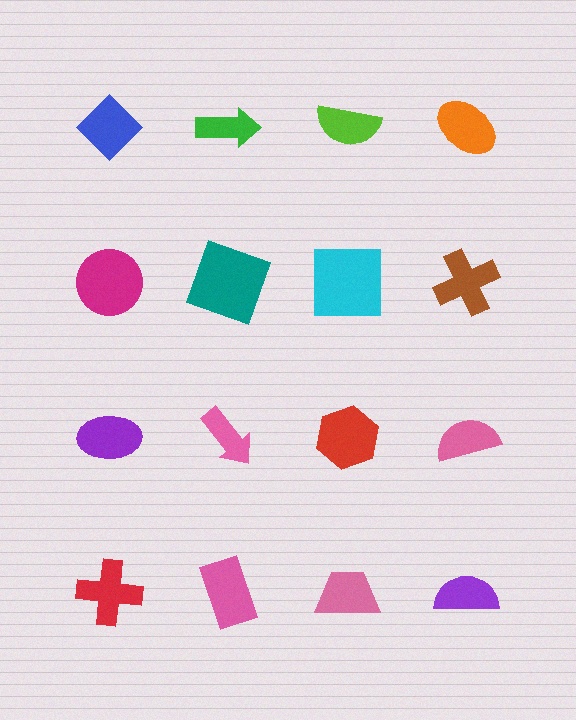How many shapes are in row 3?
4 shapes.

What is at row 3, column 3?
A red hexagon.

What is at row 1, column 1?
A blue diamond.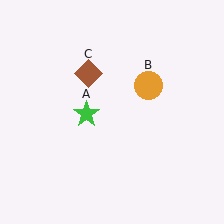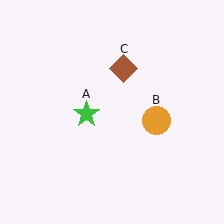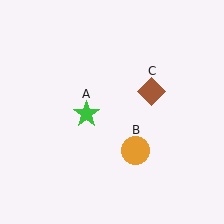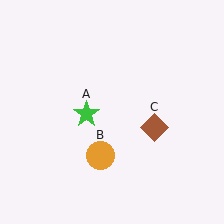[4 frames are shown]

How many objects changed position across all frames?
2 objects changed position: orange circle (object B), brown diamond (object C).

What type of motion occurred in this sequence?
The orange circle (object B), brown diamond (object C) rotated clockwise around the center of the scene.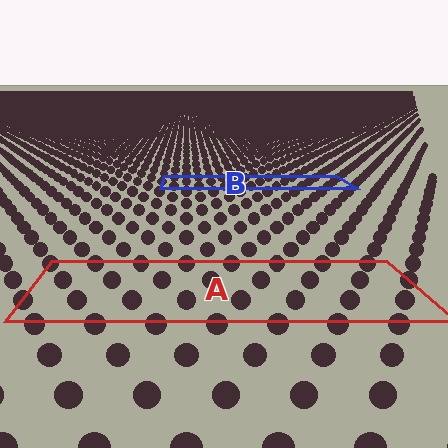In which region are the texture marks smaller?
The texture marks are smaller in region B, because it is farther away.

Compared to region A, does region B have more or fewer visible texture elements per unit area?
Region B has more texture elements per unit area — they are packed more densely because it is farther away.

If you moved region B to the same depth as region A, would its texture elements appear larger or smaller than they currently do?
They would appear larger. At a closer depth, the same texture elements are projected at a bigger on-screen size.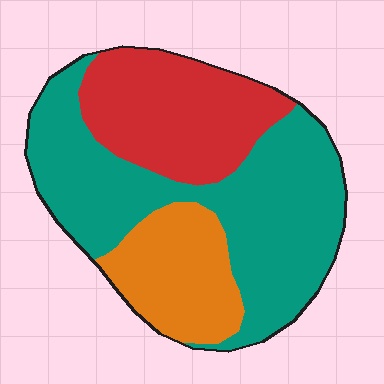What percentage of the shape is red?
Red takes up between a sixth and a third of the shape.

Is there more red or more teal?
Teal.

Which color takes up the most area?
Teal, at roughly 50%.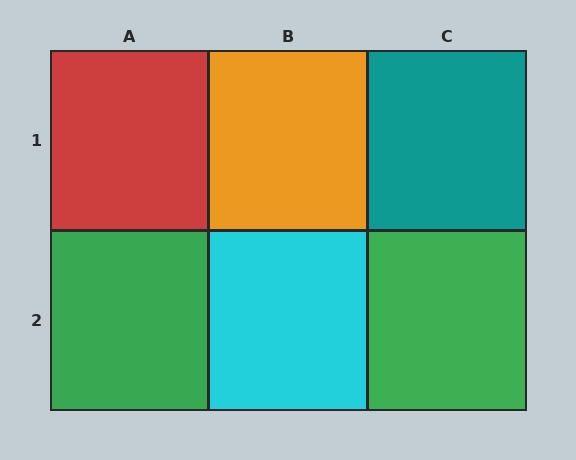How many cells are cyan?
1 cell is cyan.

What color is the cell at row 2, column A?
Green.